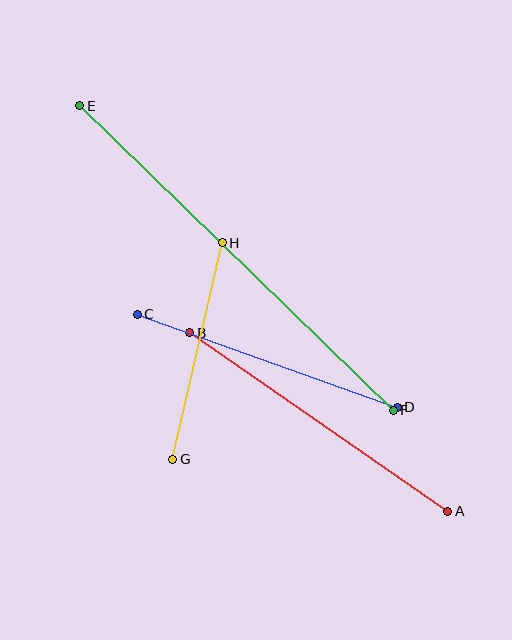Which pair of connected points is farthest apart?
Points E and F are farthest apart.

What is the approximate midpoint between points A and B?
The midpoint is at approximately (319, 422) pixels.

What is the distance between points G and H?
The distance is approximately 222 pixels.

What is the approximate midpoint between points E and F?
The midpoint is at approximately (237, 258) pixels.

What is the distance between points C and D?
The distance is approximately 276 pixels.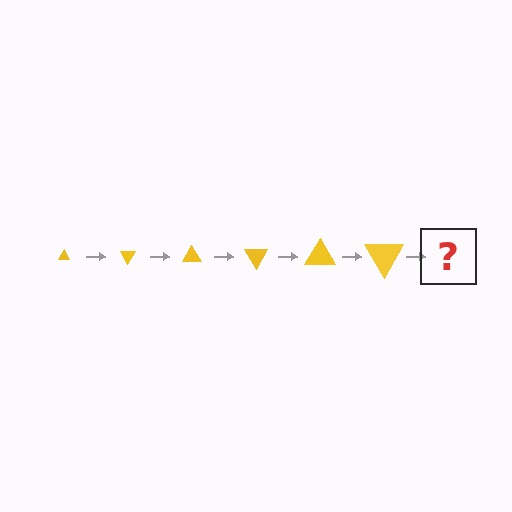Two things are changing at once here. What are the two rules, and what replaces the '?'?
The two rules are that the triangle grows larger each step and it rotates 60 degrees each step. The '?' should be a triangle, larger than the previous one and rotated 360 degrees from the start.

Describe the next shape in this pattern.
It should be a triangle, larger than the previous one and rotated 360 degrees from the start.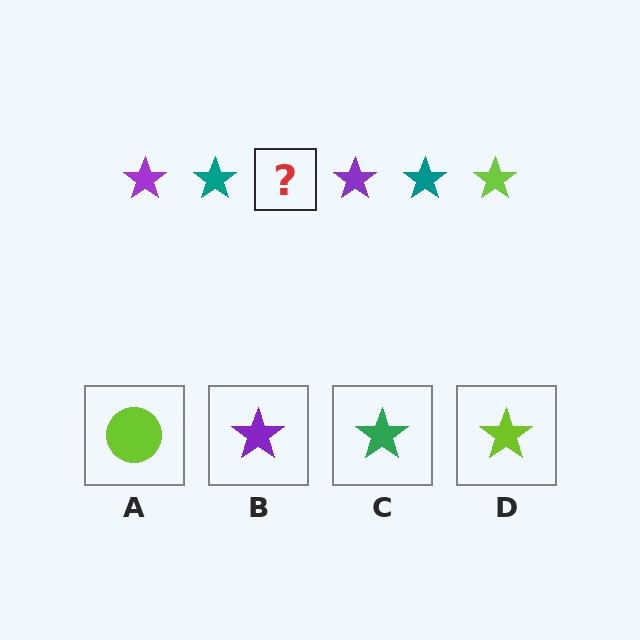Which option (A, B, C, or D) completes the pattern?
D.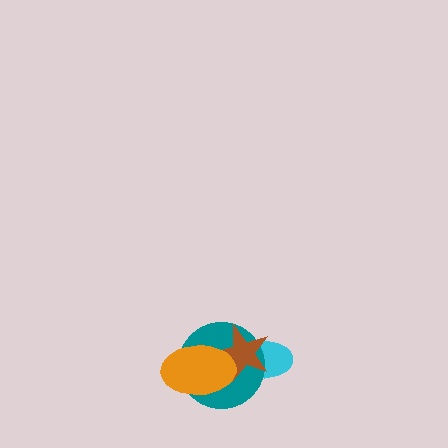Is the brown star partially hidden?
Yes, it is partially covered by another shape.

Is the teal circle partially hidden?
Yes, it is partially covered by another shape.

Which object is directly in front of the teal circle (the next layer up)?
The brown star is directly in front of the teal circle.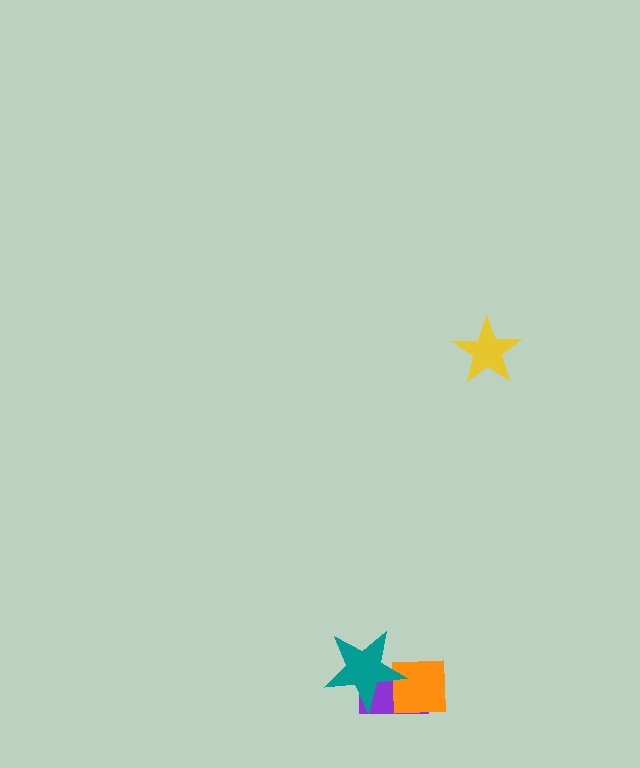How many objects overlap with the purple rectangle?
2 objects overlap with the purple rectangle.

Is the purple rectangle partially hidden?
Yes, it is partially covered by another shape.